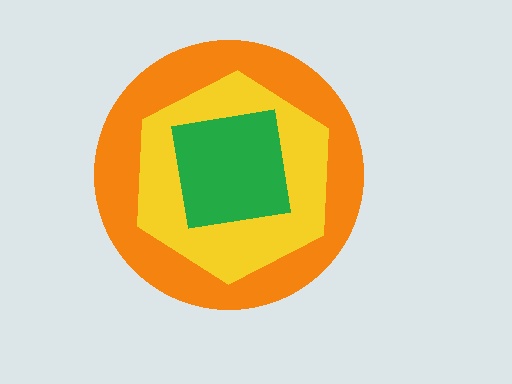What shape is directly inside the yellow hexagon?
The green square.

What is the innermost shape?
The green square.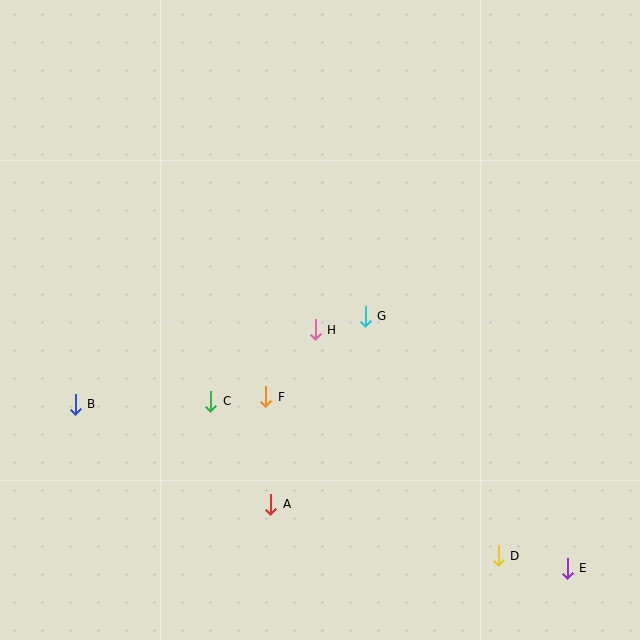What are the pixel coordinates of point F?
Point F is at (266, 397).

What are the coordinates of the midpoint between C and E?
The midpoint between C and E is at (389, 485).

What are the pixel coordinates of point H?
Point H is at (315, 330).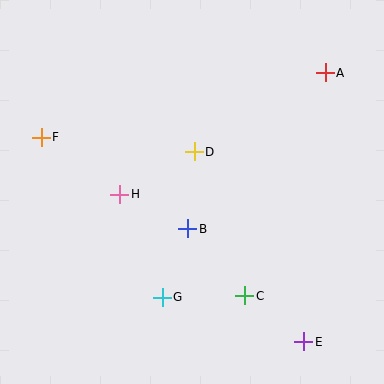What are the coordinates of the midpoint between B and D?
The midpoint between B and D is at (191, 190).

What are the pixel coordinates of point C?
Point C is at (245, 296).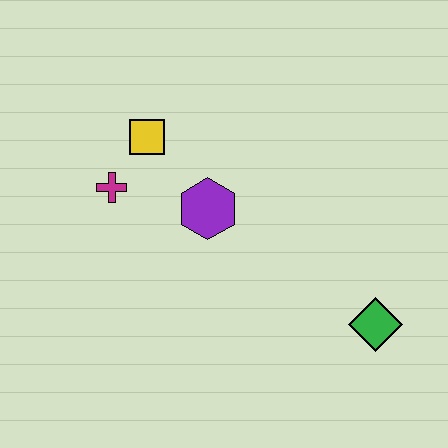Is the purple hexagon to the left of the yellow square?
No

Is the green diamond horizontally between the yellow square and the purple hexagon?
No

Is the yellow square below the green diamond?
No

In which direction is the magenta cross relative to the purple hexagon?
The magenta cross is to the left of the purple hexagon.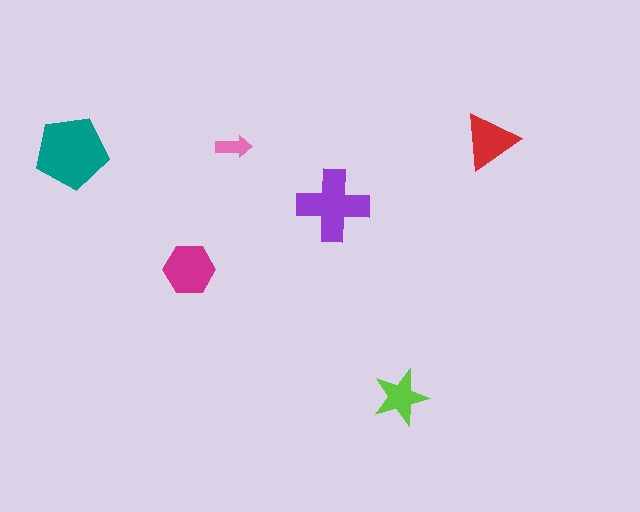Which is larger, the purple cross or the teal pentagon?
The teal pentagon.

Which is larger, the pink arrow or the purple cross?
The purple cross.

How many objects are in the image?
There are 6 objects in the image.